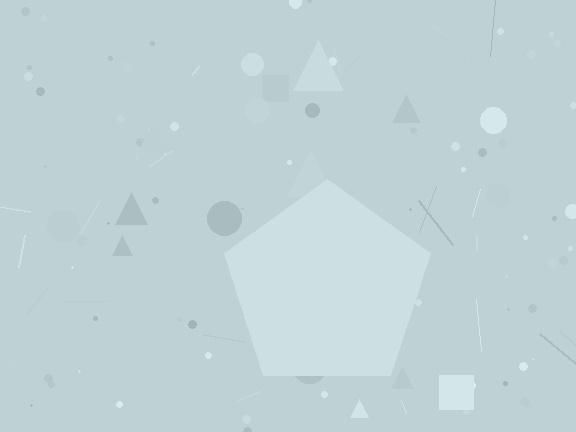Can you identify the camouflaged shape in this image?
The camouflaged shape is a pentagon.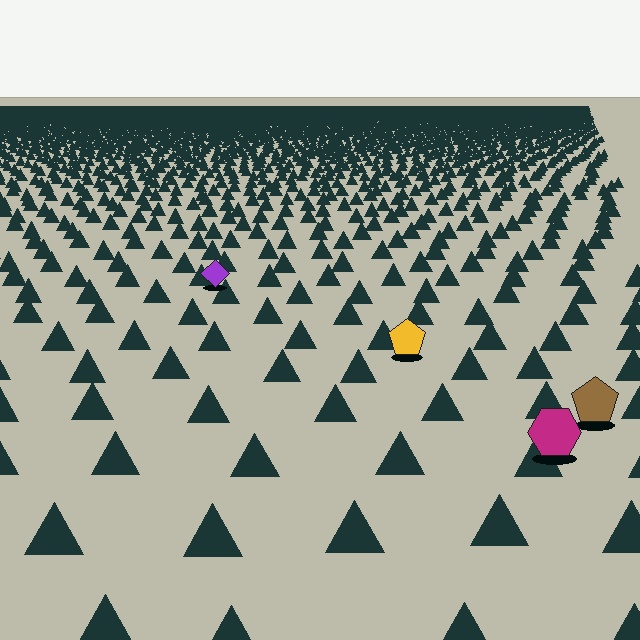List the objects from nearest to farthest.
From nearest to farthest: the magenta hexagon, the brown pentagon, the yellow pentagon, the purple diamond.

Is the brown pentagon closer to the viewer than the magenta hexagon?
No. The magenta hexagon is closer — you can tell from the texture gradient: the ground texture is coarser near it.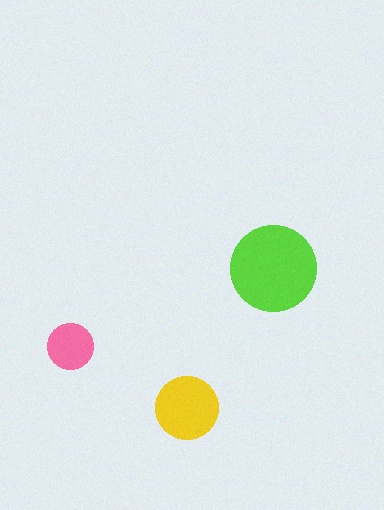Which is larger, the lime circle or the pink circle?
The lime one.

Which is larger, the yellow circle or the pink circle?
The yellow one.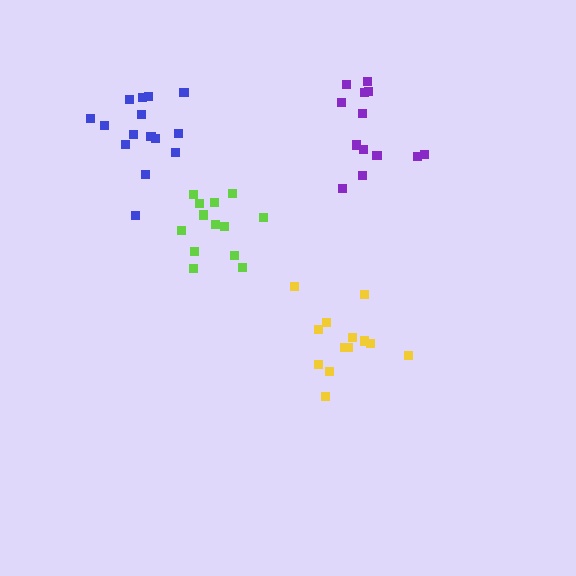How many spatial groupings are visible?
There are 4 spatial groupings.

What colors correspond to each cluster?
The clusters are colored: lime, blue, purple, yellow.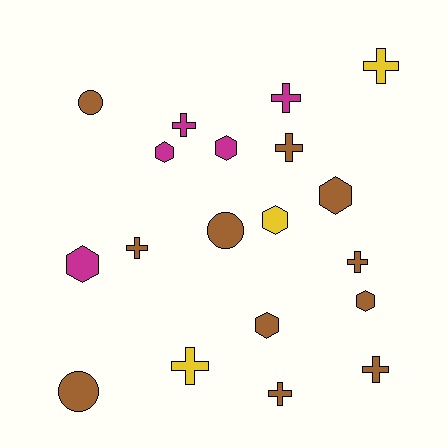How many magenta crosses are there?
There are 2 magenta crosses.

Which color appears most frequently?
Brown, with 11 objects.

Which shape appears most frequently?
Cross, with 9 objects.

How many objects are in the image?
There are 19 objects.